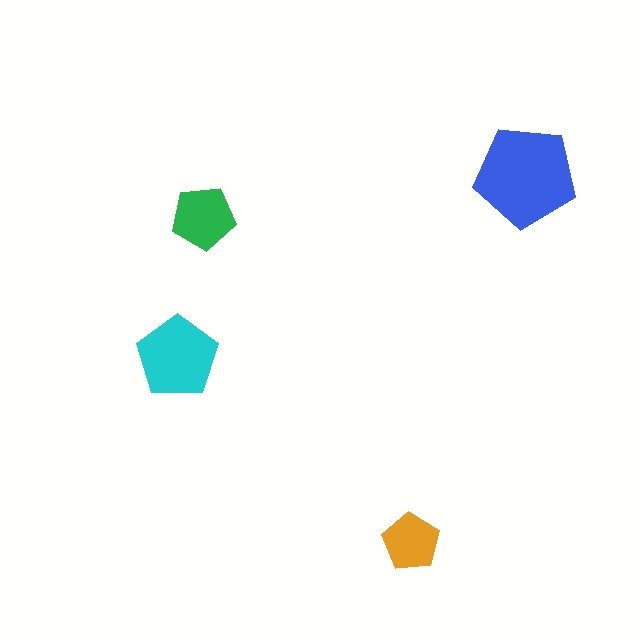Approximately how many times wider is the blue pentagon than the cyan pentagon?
About 1.5 times wider.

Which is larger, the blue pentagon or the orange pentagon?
The blue one.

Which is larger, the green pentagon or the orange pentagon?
The green one.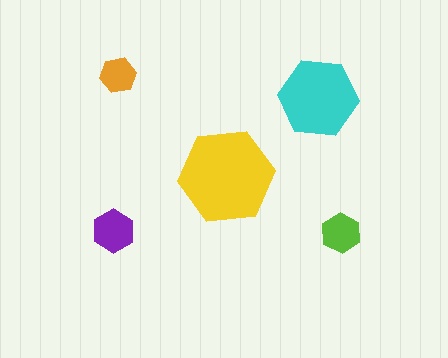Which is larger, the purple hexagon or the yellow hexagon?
The yellow one.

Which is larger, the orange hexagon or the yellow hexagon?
The yellow one.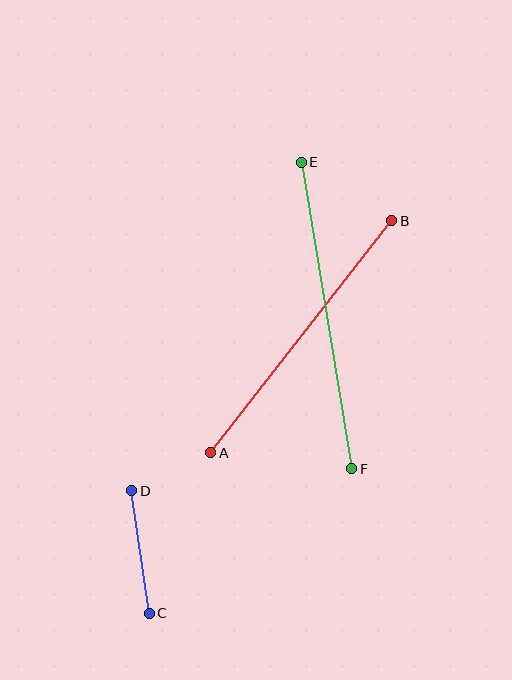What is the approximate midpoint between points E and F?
The midpoint is at approximately (327, 316) pixels.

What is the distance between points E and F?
The distance is approximately 310 pixels.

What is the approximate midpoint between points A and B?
The midpoint is at approximately (301, 337) pixels.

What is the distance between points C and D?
The distance is approximately 124 pixels.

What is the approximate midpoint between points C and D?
The midpoint is at approximately (140, 552) pixels.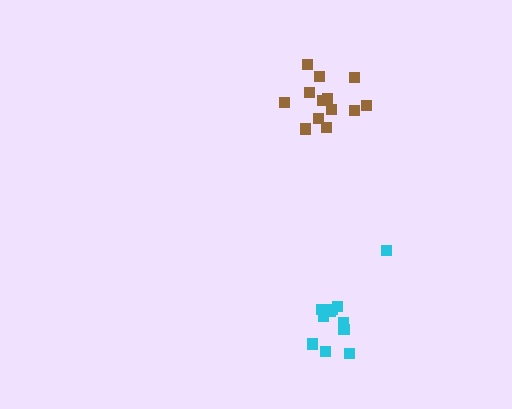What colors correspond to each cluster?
The clusters are colored: cyan, brown.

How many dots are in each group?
Group 1: 11 dots, Group 2: 13 dots (24 total).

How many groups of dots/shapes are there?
There are 2 groups.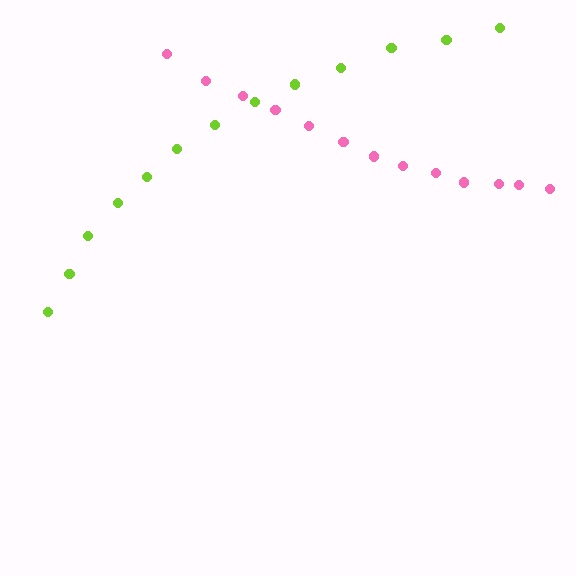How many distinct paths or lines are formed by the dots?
There are 2 distinct paths.